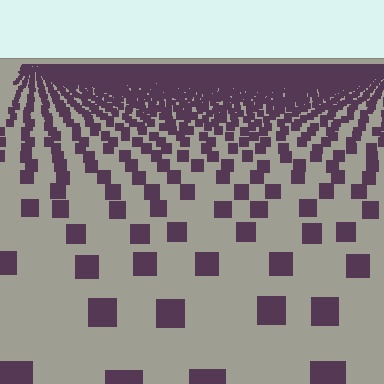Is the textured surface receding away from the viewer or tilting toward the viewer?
The surface is receding away from the viewer. Texture elements get smaller and denser toward the top.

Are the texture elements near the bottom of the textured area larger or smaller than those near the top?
Larger. Near the bottom, elements are closer to the viewer and appear at a bigger on-screen size.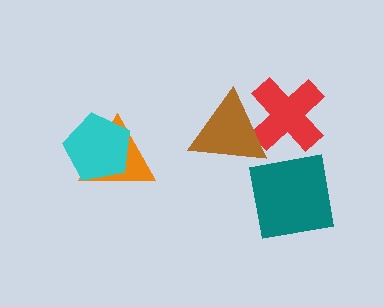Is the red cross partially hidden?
Yes, it is partially covered by another shape.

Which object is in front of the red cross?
The brown triangle is in front of the red cross.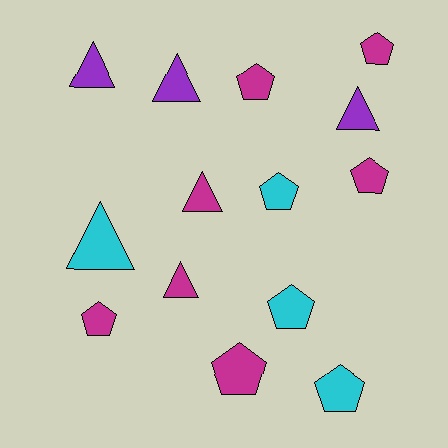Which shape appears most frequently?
Pentagon, with 8 objects.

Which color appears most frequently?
Magenta, with 7 objects.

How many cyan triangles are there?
There is 1 cyan triangle.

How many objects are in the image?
There are 14 objects.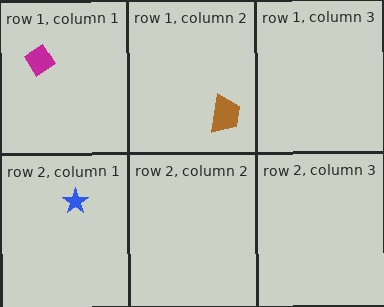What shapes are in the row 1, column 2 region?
The brown trapezoid.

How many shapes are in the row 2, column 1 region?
1.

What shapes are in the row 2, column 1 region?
The blue star.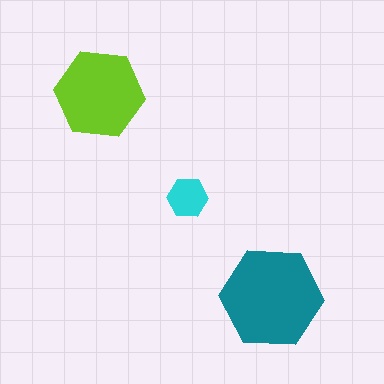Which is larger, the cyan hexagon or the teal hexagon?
The teal one.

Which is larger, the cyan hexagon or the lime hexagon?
The lime one.